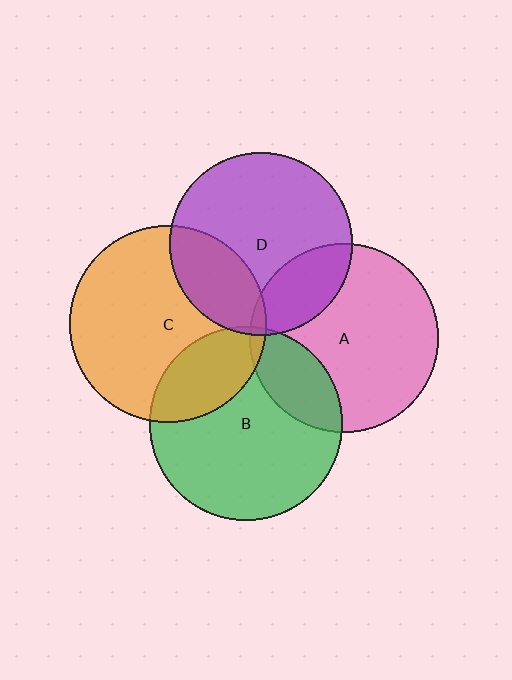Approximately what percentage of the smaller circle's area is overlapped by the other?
Approximately 25%.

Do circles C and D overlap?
Yes.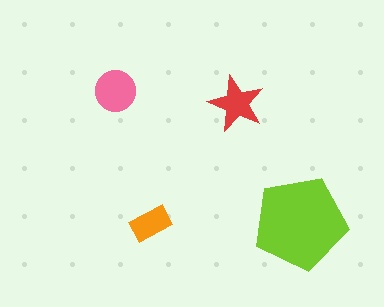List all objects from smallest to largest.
The orange rectangle, the red star, the pink circle, the lime pentagon.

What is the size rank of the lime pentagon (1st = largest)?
1st.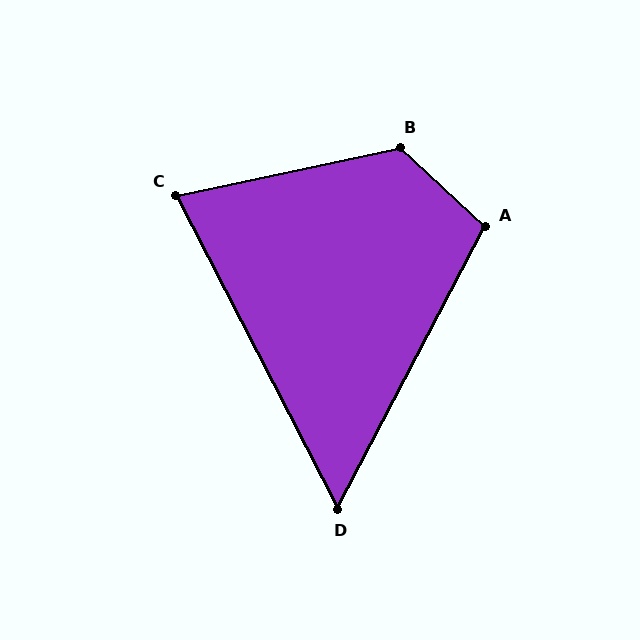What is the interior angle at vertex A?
Approximately 105 degrees (obtuse).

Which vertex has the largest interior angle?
B, at approximately 125 degrees.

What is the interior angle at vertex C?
Approximately 75 degrees (acute).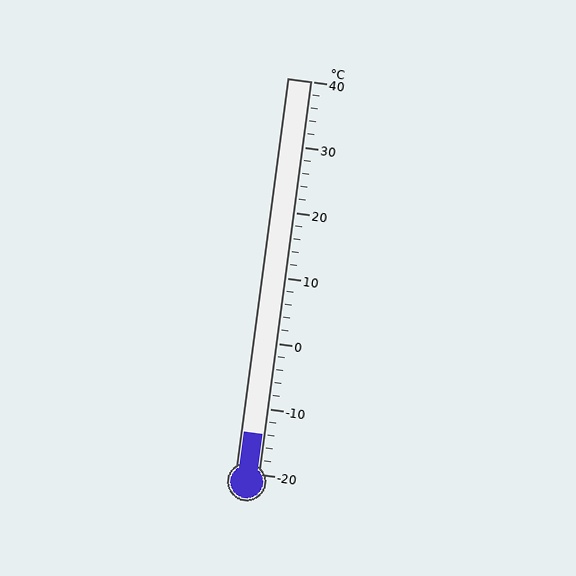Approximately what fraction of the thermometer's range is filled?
The thermometer is filled to approximately 10% of its range.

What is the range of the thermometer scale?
The thermometer scale ranges from -20°C to 40°C.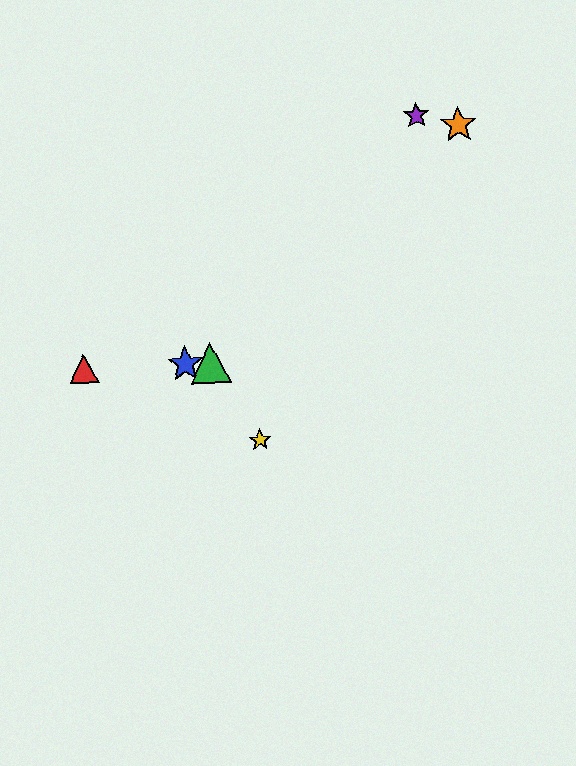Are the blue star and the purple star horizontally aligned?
No, the blue star is at y≈364 and the purple star is at y≈116.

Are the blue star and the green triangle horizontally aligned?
Yes, both are at y≈364.